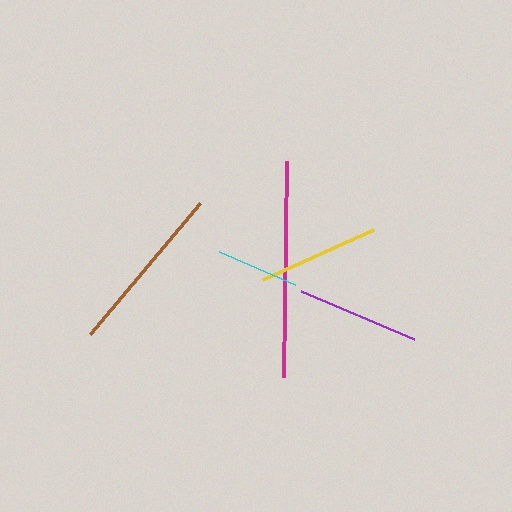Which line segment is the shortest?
The cyan line is the shortest at approximately 83 pixels.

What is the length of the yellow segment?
The yellow segment is approximately 122 pixels long.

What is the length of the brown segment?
The brown segment is approximately 172 pixels long.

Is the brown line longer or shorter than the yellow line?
The brown line is longer than the yellow line.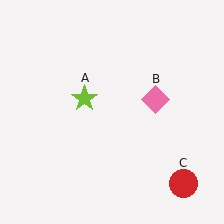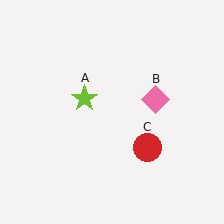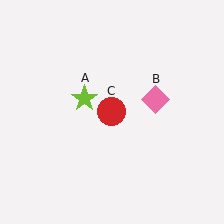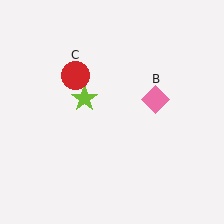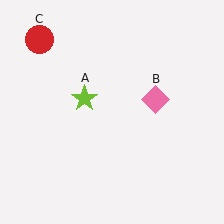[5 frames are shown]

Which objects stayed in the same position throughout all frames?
Lime star (object A) and pink diamond (object B) remained stationary.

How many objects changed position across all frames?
1 object changed position: red circle (object C).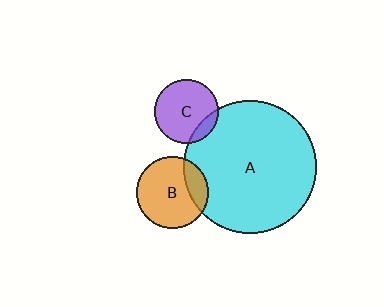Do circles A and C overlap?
Yes.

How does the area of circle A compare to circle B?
Approximately 3.4 times.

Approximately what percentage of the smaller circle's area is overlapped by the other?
Approximately 15%.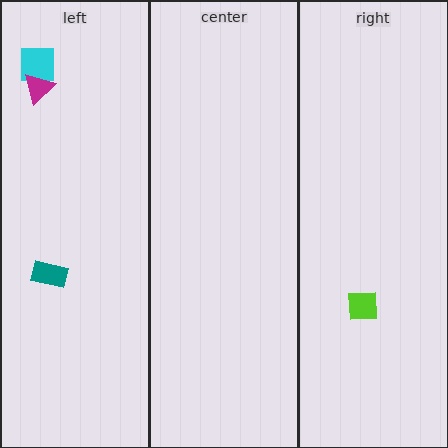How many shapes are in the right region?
1.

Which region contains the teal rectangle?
The left region.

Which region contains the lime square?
The right region.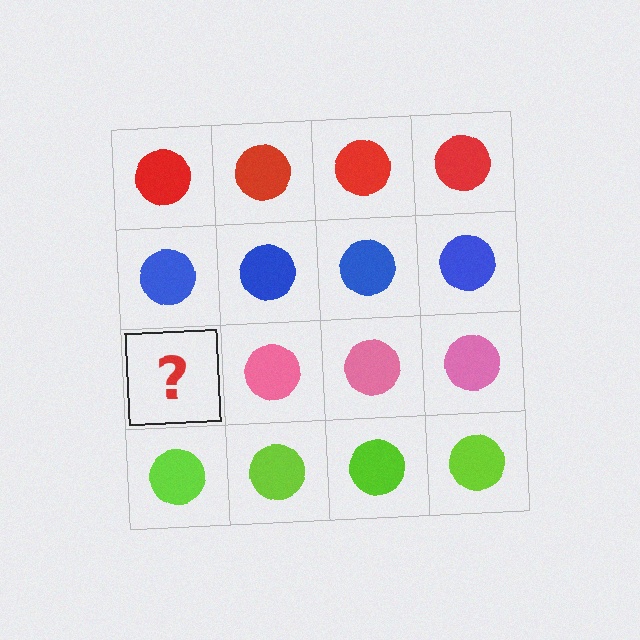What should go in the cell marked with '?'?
The missing cell should contain a pink circle.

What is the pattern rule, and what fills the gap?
The rule is that each row has a consistent color. The gap should be filled with a pink circle.